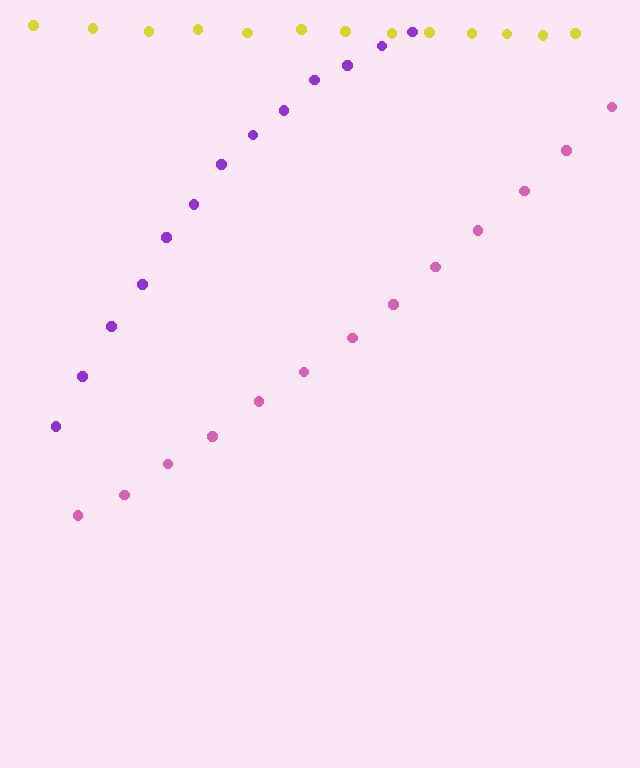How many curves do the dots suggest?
There are 3 distinct paths.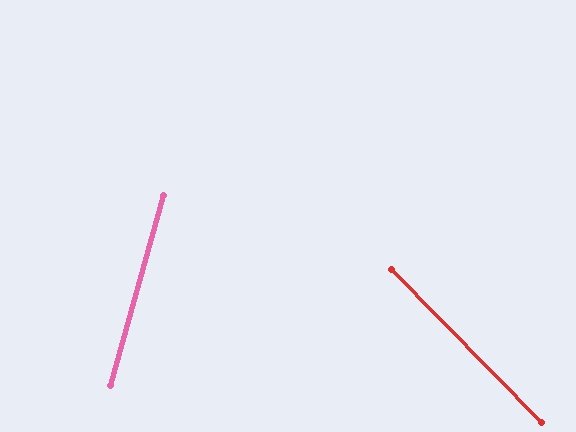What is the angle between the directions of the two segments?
Approximately 60 degrees.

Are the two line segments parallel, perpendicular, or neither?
Neither parallel nor perpendicular — they differ by about 60°.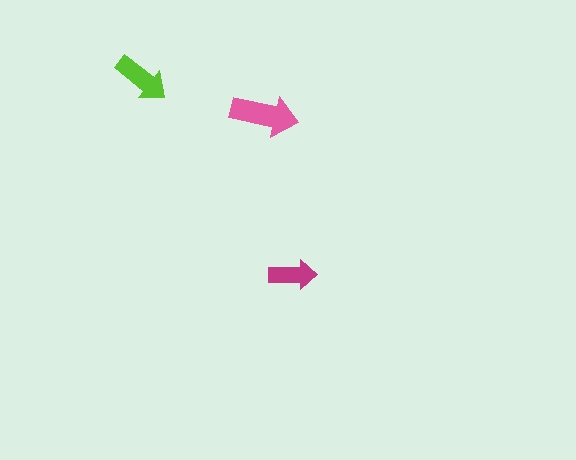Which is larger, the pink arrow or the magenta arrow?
The pink one.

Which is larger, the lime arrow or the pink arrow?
The pink one.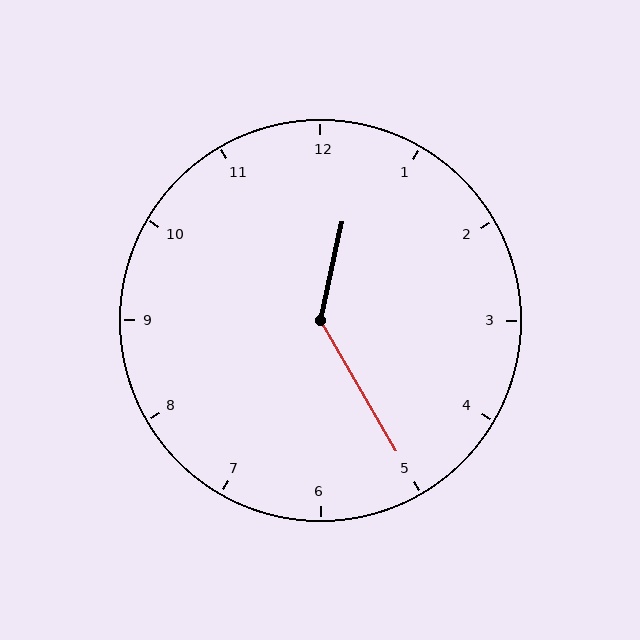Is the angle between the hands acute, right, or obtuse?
It is obtuse.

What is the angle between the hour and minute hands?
Approximately 138 degrees.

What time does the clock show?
12:25.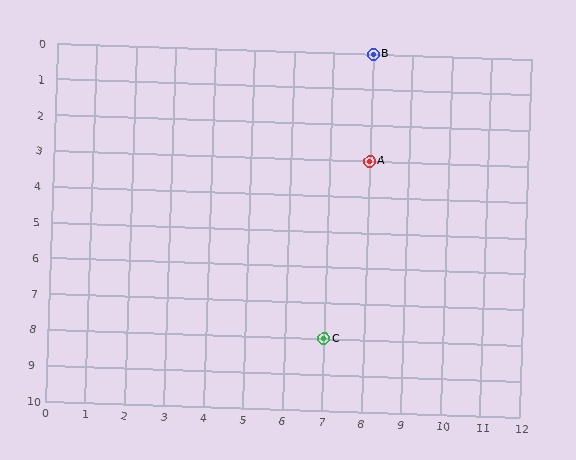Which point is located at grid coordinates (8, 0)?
Point B is at (8, 0).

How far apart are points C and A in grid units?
Points C and A are 1 column and 5 rows apart (about 5.1 grid units diagonally).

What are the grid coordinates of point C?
Point C is at grid coordinates (7, 8).